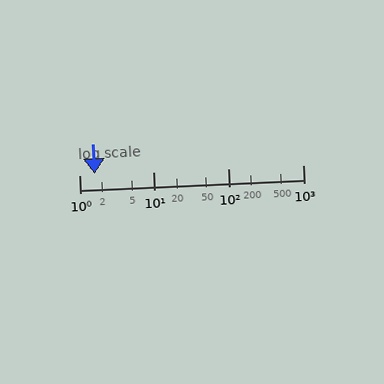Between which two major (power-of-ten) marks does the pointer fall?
The pointer is between 1 and 10.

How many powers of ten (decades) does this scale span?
The scale spans 3 decades, from 1 to 1000.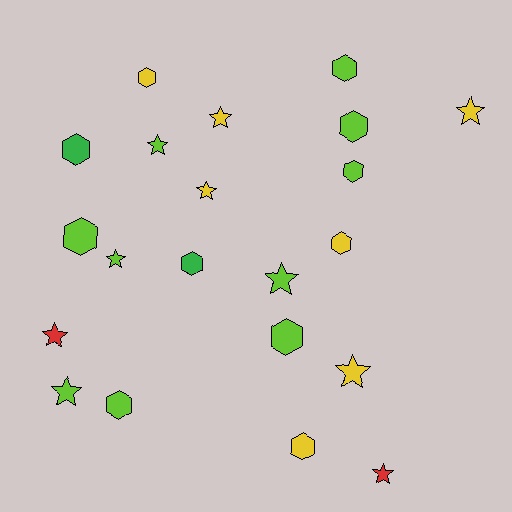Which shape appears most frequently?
Hexagon, with 11 objects.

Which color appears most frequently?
Lime, with 10 objects.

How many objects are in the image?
There are 21 objects.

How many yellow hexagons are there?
There are 3 yellow hexagons.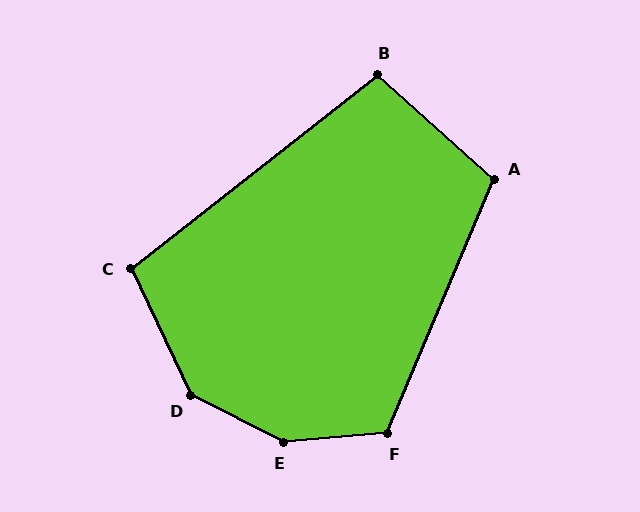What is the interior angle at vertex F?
Approximately 118 degrees (obtuse).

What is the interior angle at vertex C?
Approximately 103 degrees (obtuse).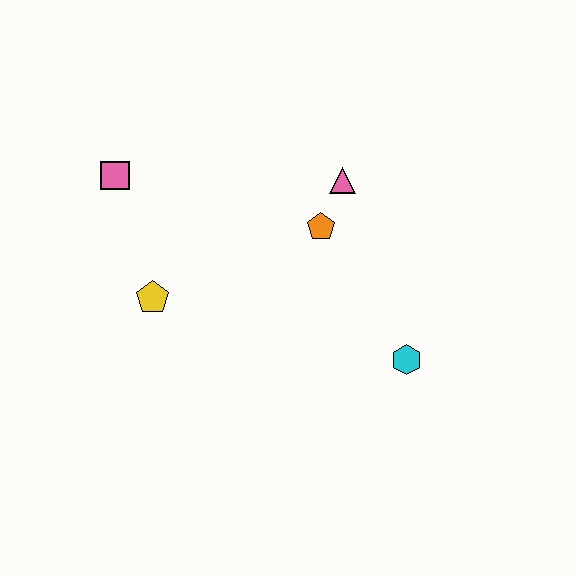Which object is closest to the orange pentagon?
The pink triangle is closest to the orange pentagon.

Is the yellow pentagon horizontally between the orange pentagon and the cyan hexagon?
No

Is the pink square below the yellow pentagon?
No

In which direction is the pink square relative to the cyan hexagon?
The pink square is to the left of the cyan hexagon.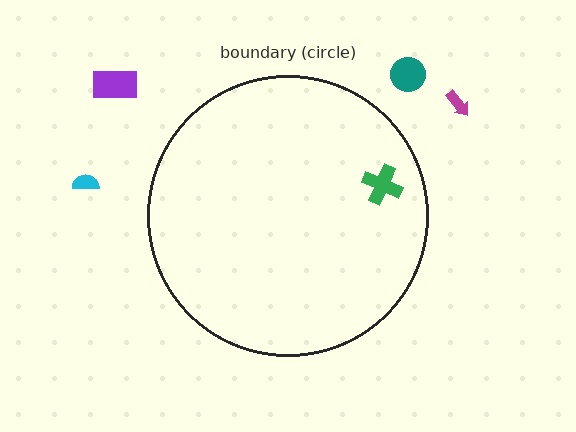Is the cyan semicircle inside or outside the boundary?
Outside.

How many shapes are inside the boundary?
1 inside, 4 outside.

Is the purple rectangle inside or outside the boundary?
Outside.